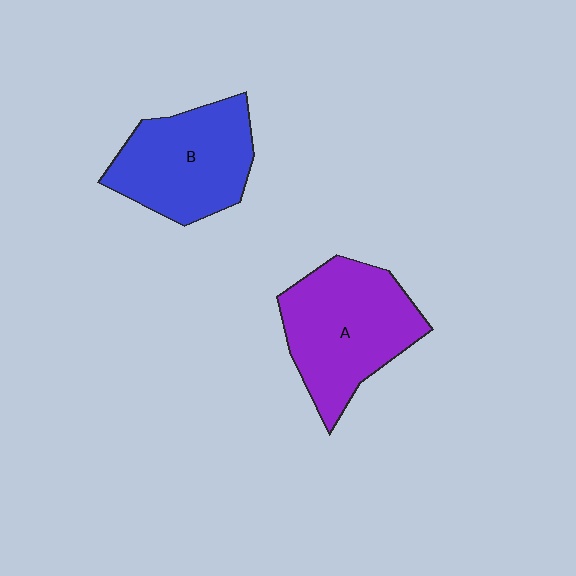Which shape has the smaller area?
Shape B (blue).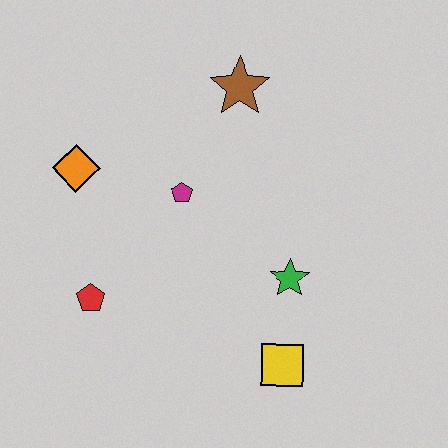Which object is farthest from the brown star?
The yellow square is farthest from the brown star.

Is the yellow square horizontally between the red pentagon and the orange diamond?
No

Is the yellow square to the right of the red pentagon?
Yes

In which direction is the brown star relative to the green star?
The brown star is above the green star.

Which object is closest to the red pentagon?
The orange diamond is closest to the red pentagon.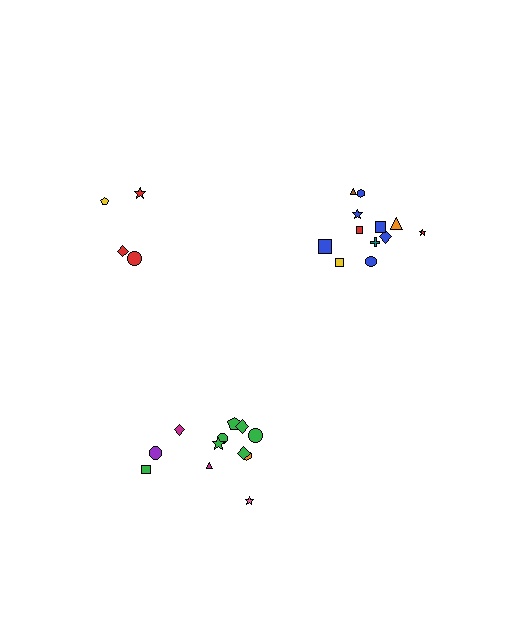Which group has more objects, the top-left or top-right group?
The top-right group.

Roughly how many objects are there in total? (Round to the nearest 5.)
Roughly 30 objects in total.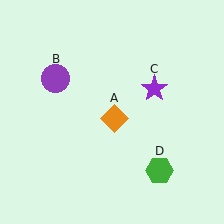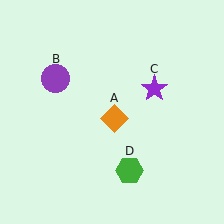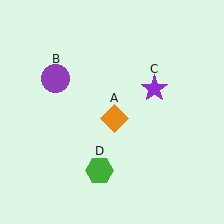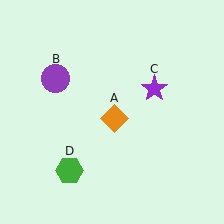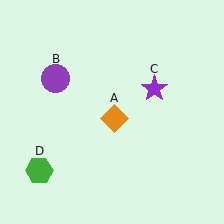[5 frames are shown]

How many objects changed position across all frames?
1 object changed position: green hexagon (object D).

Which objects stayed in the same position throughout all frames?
Orange diamond (object A) and purple circle (object B) and purple star (object C) remained stationary.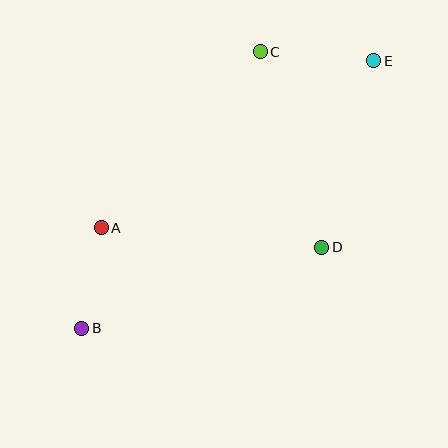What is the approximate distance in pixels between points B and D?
The distance between B and D is approximately 253 pixels.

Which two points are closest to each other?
Points A and B are closest to each other.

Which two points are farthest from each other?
Points B and E are farthest from each other.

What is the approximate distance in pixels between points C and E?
The distance between C and E is approximately 114 pixels.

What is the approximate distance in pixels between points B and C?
The distance between B and C is approximately 329 pixels.